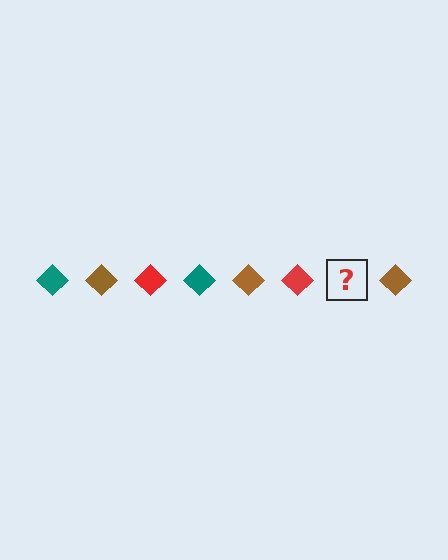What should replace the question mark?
The question mark should be replaced with a teal diamond.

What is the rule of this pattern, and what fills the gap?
The rule is that the pattern cycles through teal, brown, red diamonds. The gap should be filled with a teal diamond.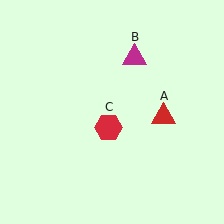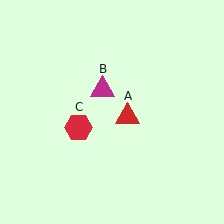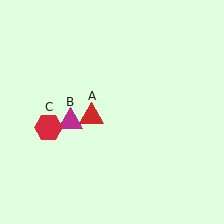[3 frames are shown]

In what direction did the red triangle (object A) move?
The red triangle (object A) moved left.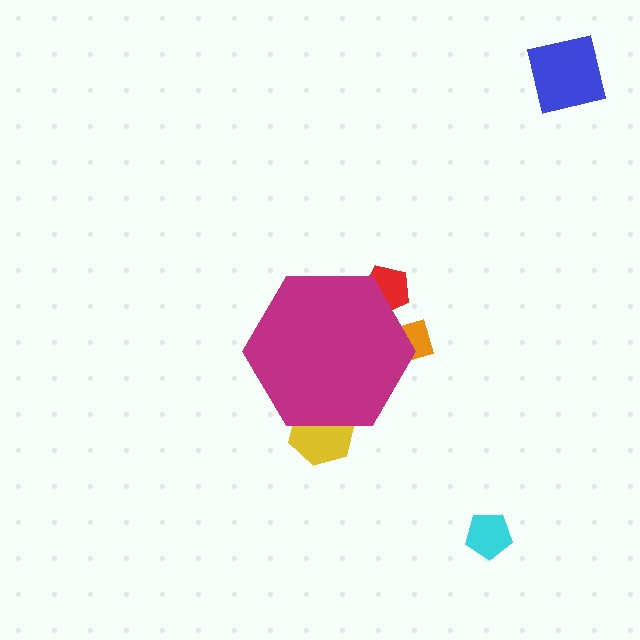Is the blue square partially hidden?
No, the blue square is fully visible.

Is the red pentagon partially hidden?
Yes, the red pentagon is partially hidden behind the magenta hexagon.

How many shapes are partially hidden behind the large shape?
3 shapes are partially hidden.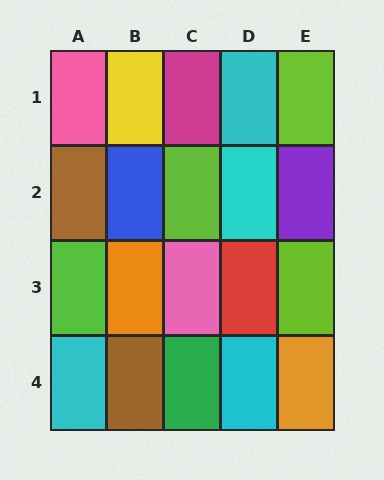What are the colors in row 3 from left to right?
Lime, orange, pink, red, lime.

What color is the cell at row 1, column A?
Pink.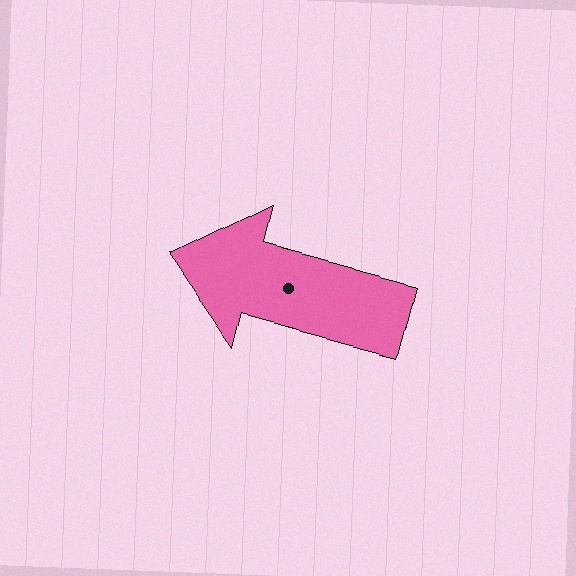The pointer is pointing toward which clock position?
Roughly 9 o'clock.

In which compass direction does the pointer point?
West.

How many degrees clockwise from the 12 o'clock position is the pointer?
Approximately 285 degrees.